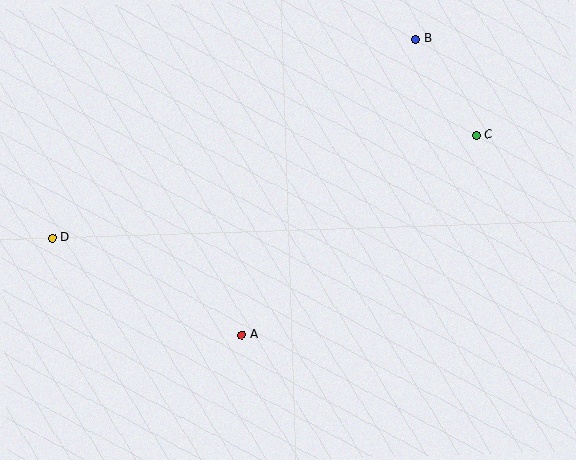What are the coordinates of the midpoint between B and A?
The midpoint between B and A is at (329, 187).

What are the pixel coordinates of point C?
Point C is at (476, 135).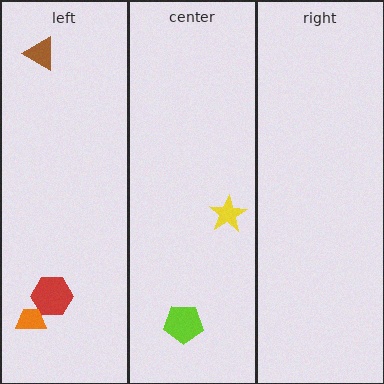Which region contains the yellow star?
The center region.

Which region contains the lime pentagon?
The center region.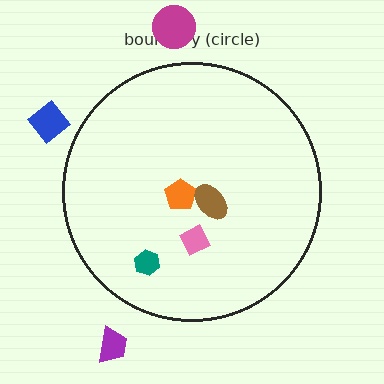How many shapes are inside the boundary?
4 inside, 3 outside.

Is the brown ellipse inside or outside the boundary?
Inside.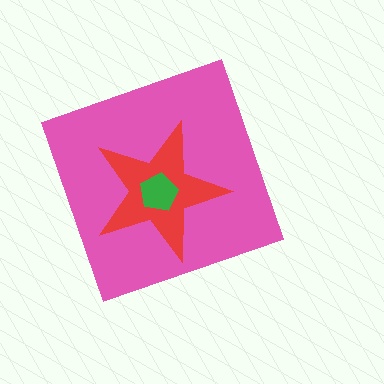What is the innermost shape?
The green pentagon.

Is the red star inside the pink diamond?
Yes.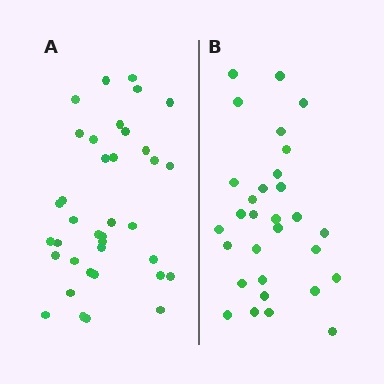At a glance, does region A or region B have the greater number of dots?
Region A (the left region) has more dots.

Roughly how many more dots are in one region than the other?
Region A has roughly 8 or so more dots than region B.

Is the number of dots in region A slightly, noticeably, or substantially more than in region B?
Region A has only slightly more — the two regions are fairly close. The ratio is roughly 1.2 to 1.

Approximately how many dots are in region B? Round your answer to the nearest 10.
About 30 dots.